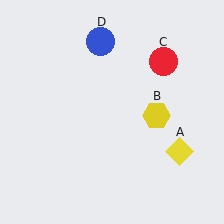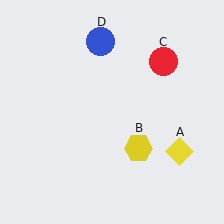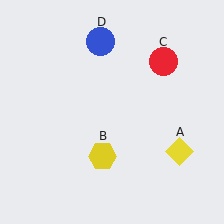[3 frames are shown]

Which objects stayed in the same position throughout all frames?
Yellow diamond (object A) and red circle (object C) and blue circle (object D) remained stationary.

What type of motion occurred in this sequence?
The yellow hexagon (object B) rotated clockwise around the center of the scene.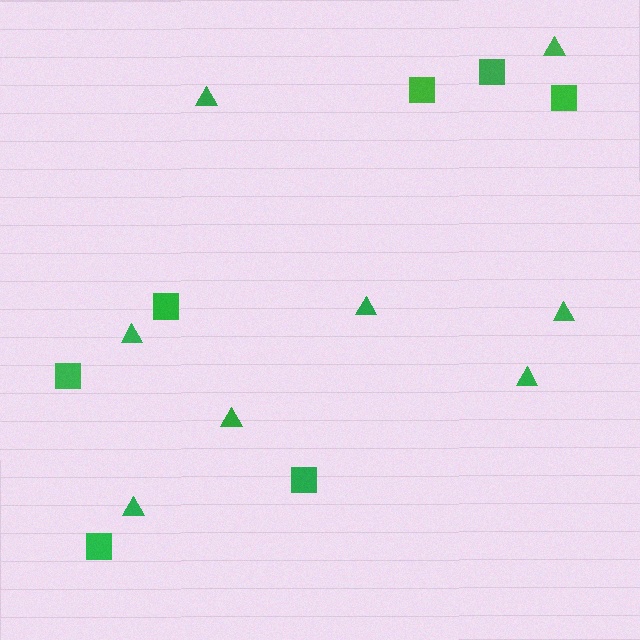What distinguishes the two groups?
There are 2 groups: one group of squares (7) and one group of triangles (8).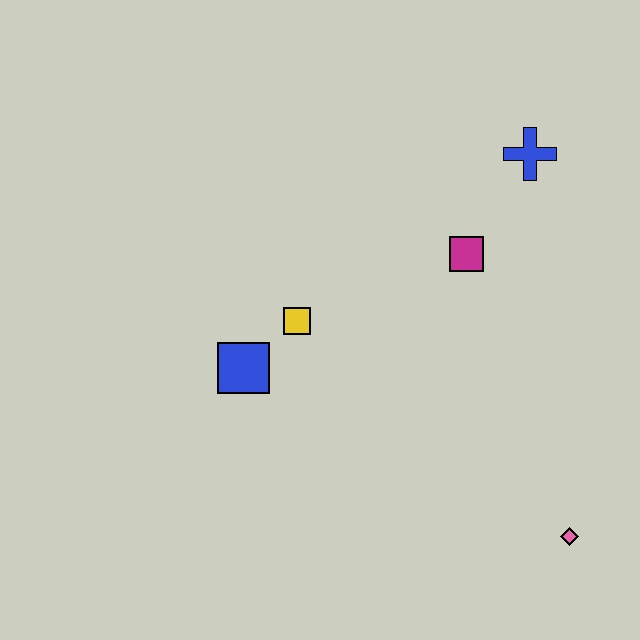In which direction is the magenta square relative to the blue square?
The magenta square is to the right of the blue square.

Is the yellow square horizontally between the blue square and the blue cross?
Yes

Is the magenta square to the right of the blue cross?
No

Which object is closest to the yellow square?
The blue square is closest to the yellow square.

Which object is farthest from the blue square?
The pink diamond is farthest from the blue square.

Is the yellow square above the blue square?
Yes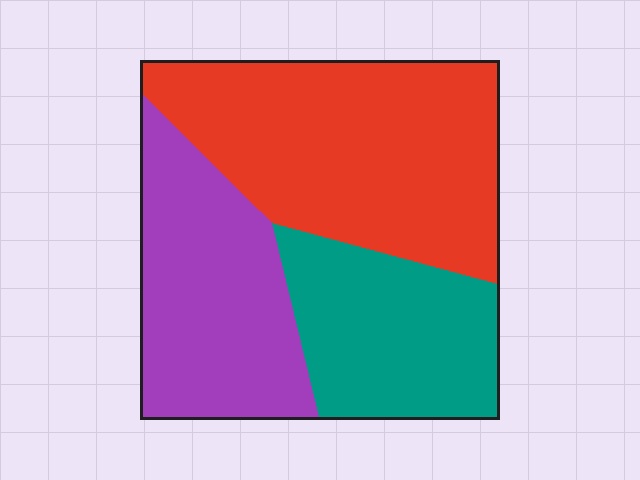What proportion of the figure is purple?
Purple takes up between a sixth and a third of the figure.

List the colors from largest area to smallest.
From largest to smallest: red, purple, teal.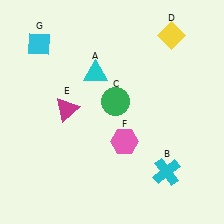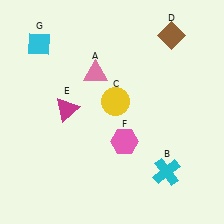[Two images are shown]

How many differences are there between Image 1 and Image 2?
There are 3 differences between the two images.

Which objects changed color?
A changed from cyan to pink. C changed from green to yellow. D changed from yellow to brown.